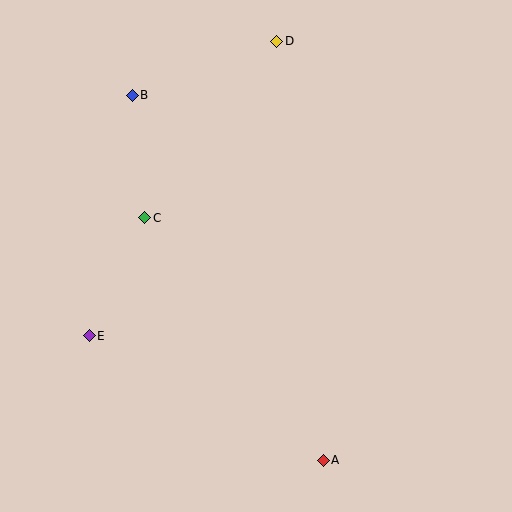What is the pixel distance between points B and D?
The distance between B and D is 154 pixels.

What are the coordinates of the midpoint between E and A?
The midpoint between E and A is at (206, 398).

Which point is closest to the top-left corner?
Point B is closest to the top-left corner.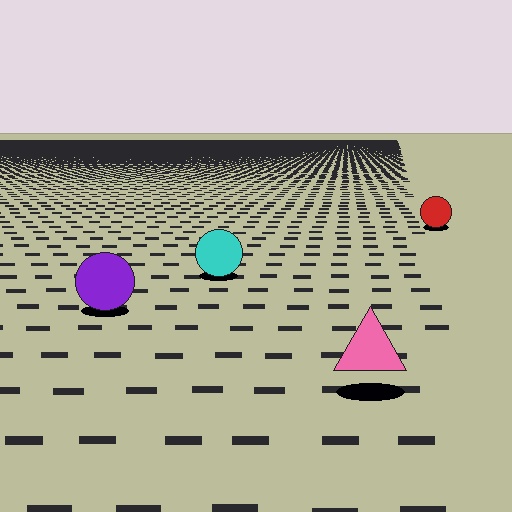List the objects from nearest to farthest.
From nearest to farthest: the pink triangle, the purple circle, the cyan circle, the red circle.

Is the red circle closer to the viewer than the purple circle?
No. The purple circle is closer — you can tell from the texture gradient: the ground texture is coarser near it.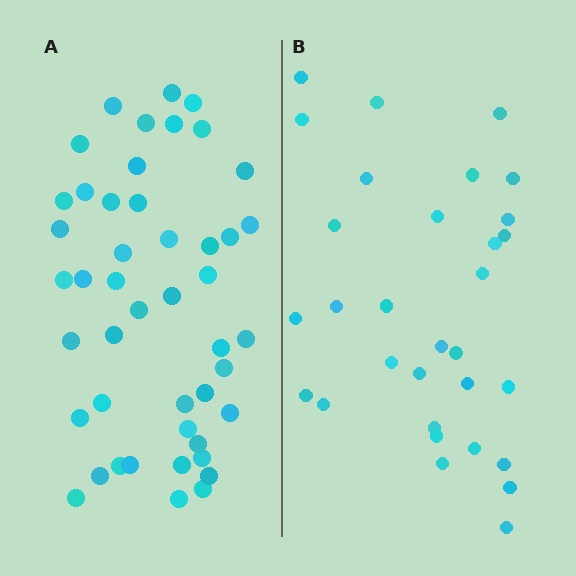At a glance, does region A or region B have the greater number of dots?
Region A (the left region) has more dots.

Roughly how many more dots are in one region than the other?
Region A has approximately 15 more dots than region B.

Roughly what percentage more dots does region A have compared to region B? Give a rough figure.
About 50% more.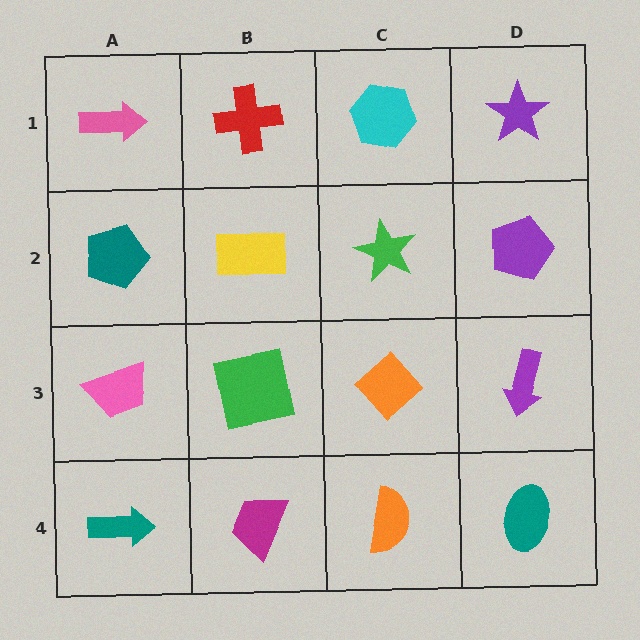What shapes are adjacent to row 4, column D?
A purple arrow (row 3, column D), an orange semicircle (row 4, column C).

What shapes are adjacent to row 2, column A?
A pink arrow (row 1, column A), a pink trapezoid (row 3, column A), a yellow rectangle (row 2, column B).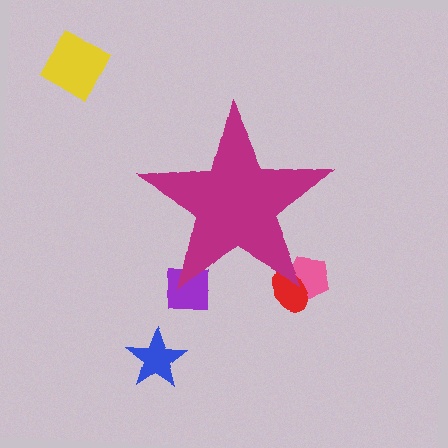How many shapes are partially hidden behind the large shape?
3 shapes are partially hidden.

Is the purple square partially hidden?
Yes, the purple square is partially hidden behind the magenta star.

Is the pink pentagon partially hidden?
Yes, the pink pentagon is partially hidden behind the magenta star.